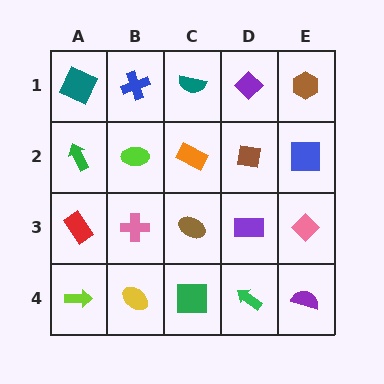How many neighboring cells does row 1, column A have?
2.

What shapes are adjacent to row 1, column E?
A blue square (row 2, column E), a purple diamond (row 1, column D).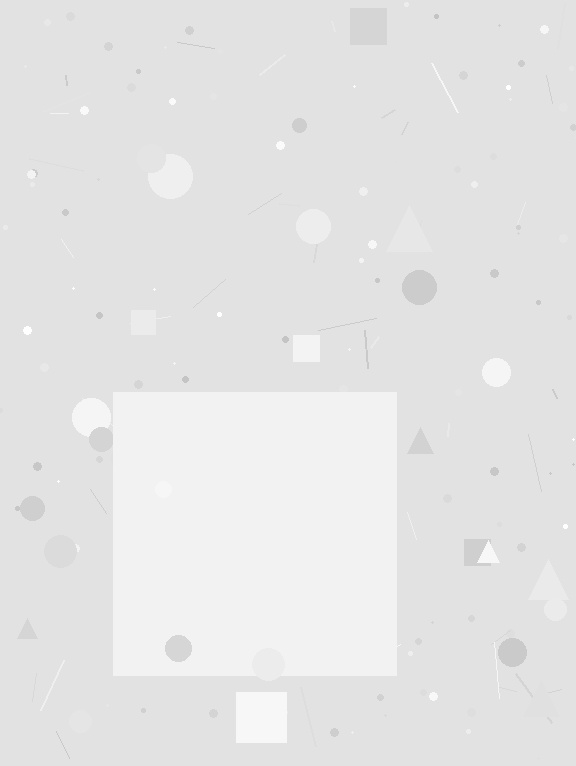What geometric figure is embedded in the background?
A square is embedded in the background.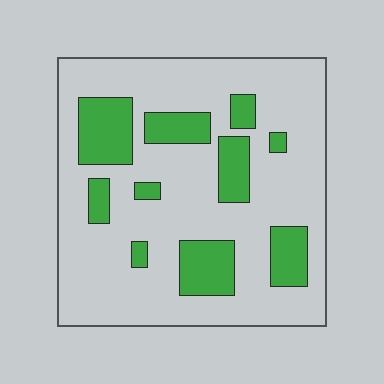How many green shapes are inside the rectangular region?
10.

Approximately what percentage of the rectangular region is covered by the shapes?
Approximately 25%.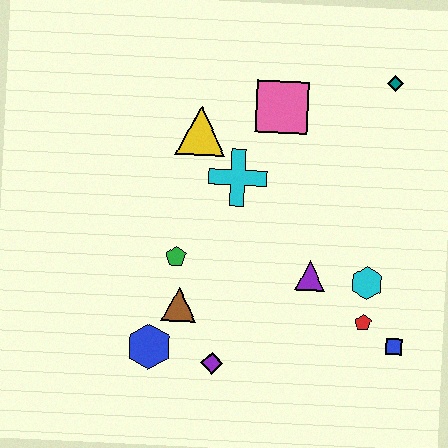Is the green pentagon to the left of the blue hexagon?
No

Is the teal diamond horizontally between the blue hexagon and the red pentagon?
No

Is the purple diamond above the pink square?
No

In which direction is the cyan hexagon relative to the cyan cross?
The cyan hexagon is to the right of the cyan cross.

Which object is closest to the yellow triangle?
The cyan cross is closest to the yellow triangle.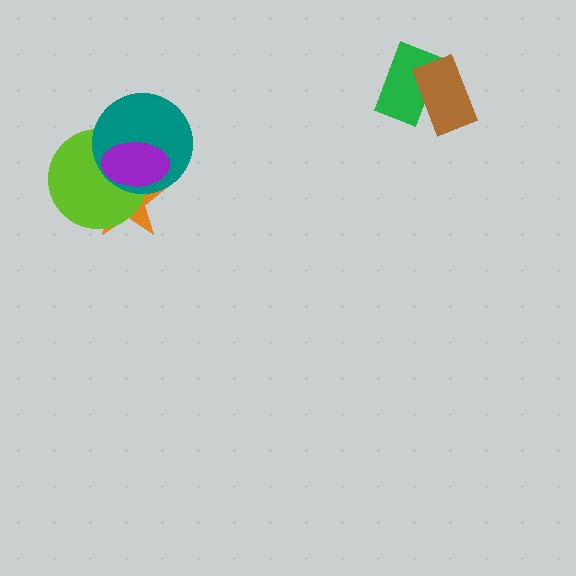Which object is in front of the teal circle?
The purple ellipse is in front of the teal circle.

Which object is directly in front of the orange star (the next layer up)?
The lime circle is directly in front of the orange star.